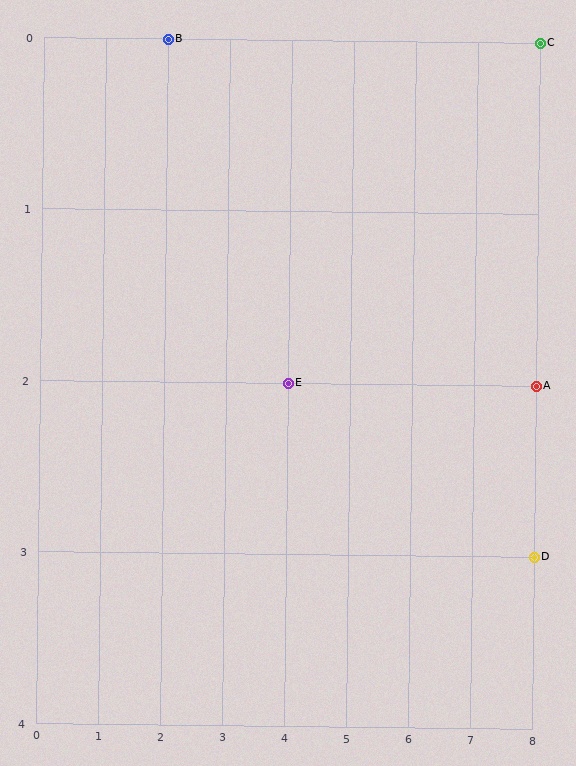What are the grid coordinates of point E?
Point E is at grid coordinates (4, 2).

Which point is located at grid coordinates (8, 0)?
Point C is at (8, 0).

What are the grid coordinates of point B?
Point B is at grid coordinates (2, 0).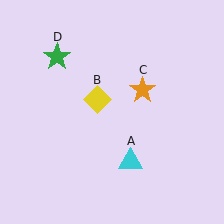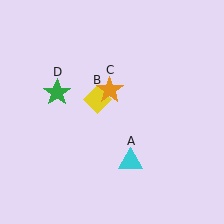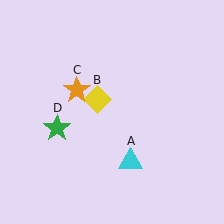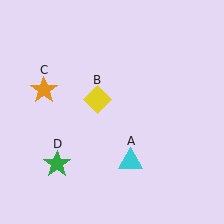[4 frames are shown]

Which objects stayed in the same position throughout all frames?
Cyan triangle (object A) and yellow diamond (object B) remained stationary.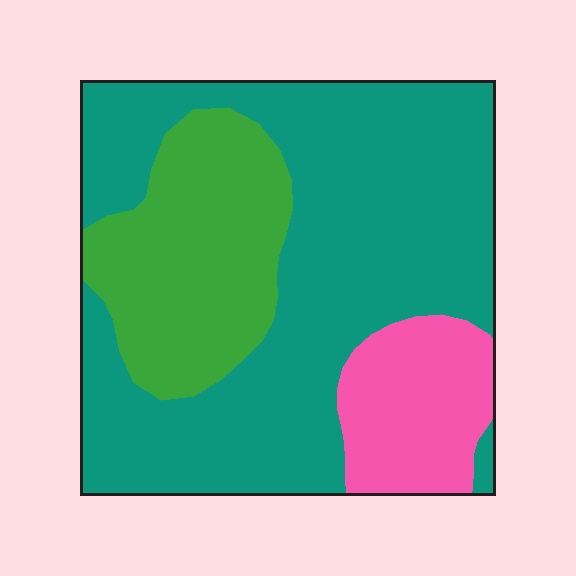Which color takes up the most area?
Teal, at roughly 60%.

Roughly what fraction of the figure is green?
Green covers 24% of the figure.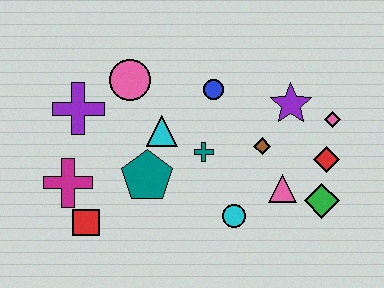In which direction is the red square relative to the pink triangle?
The red square is to the left of the pink triangle.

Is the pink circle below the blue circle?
No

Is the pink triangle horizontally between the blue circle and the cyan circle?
No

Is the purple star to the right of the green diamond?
No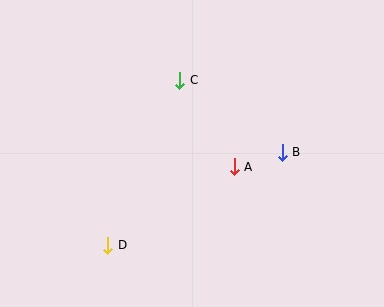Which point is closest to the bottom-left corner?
Point D is closest to the bottom-left corner.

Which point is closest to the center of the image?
Point A at (234, 167) is closest to the center.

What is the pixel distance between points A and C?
The distance between A and C is 102 pixels.